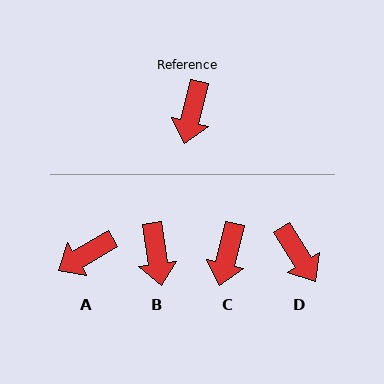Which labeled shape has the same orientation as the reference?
C.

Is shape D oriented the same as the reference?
No, it is off by about 47 degrees.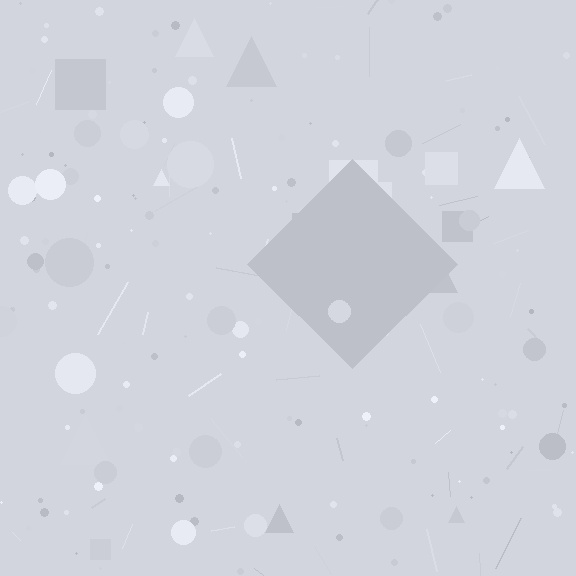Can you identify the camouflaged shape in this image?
The camouflaged shape is a diamond.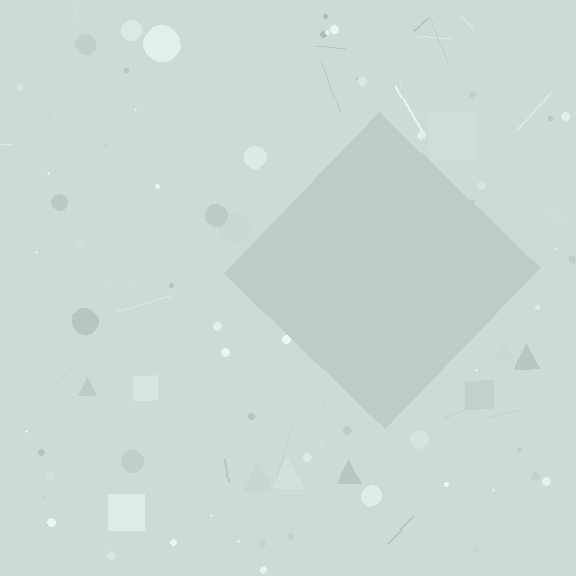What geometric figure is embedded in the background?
A diamond is embedded in the background.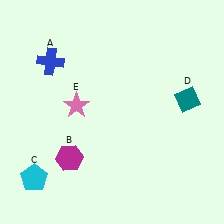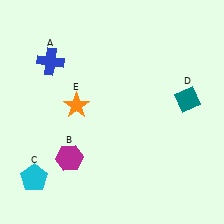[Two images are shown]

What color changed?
The star (E) changed from pink in Image 1 to orange in Image 2.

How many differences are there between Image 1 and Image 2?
There is 1 difference between the two images.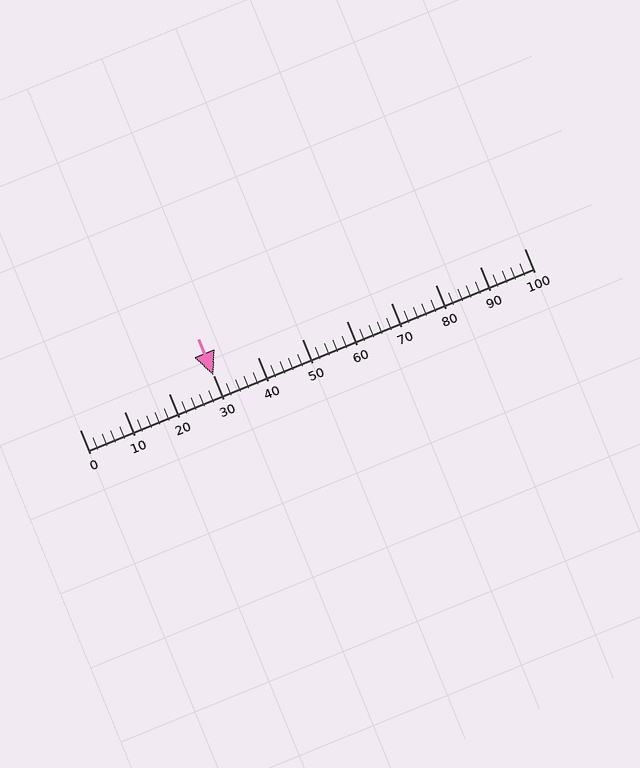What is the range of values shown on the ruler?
The ruler shows values from 0 to 100.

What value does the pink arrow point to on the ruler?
The pink arrow points to approximately 30.